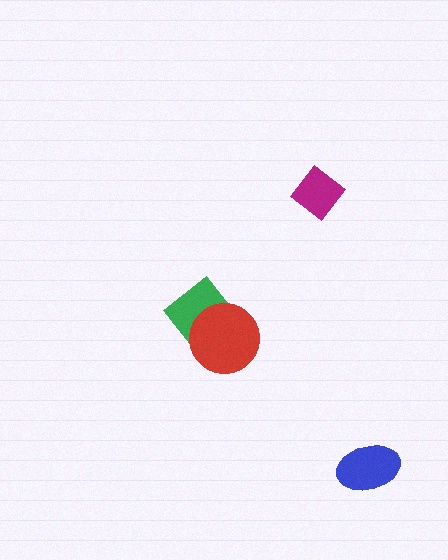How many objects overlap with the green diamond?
1 object overlaps with the green diamond.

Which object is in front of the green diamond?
The red circle is in front of the green diamond.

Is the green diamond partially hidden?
Yes, it is partially covered by another shape.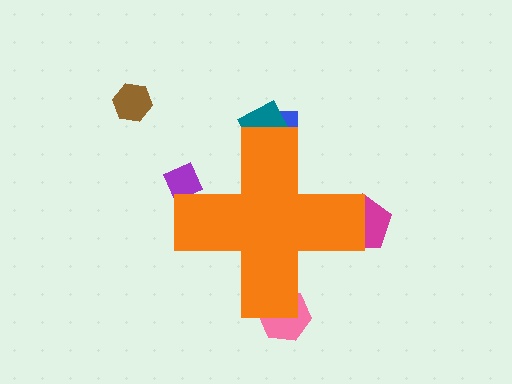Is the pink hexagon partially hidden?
Yes, the pink hexagon is partially hidden behind the orange cross.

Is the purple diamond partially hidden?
Yes, the purple diamond is partially hidden behind the orange cross.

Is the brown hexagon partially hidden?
No, the brown hexagon is fully visible.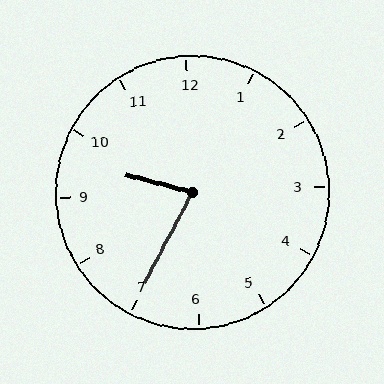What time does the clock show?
9:35.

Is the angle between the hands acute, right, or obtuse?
It is acute.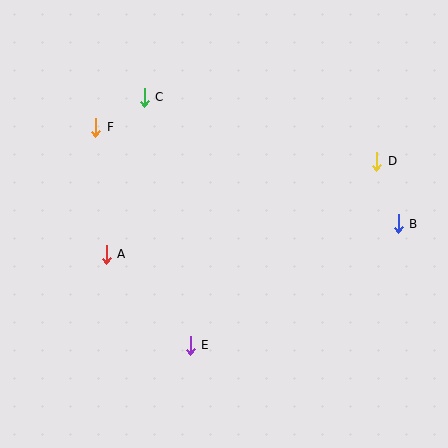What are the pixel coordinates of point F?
Point F is at (96, 127).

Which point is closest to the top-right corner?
Point D is closest to the top-right corner.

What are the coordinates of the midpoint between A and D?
The midpoint between A and D is at (242, 208).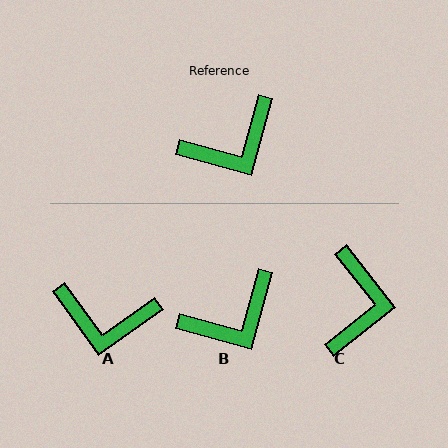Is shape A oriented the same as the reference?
No, it is off by about 39 degrees.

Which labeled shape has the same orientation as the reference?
B.